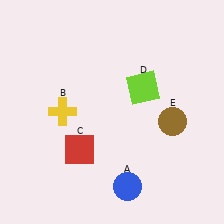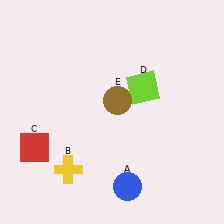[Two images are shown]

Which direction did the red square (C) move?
The red square (C) moved left.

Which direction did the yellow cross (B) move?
The yellow cross (B) moved down.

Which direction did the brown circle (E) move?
The brown circle (E) moved left.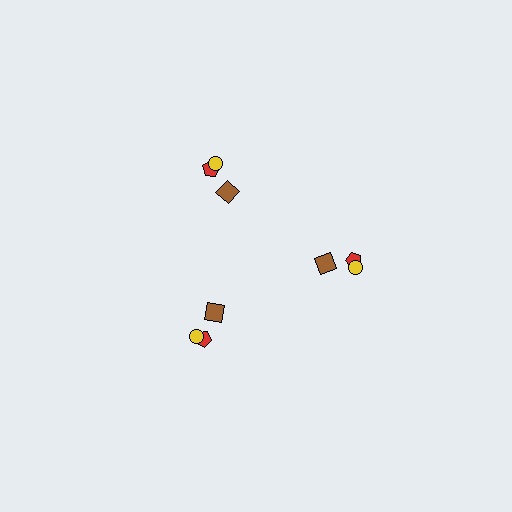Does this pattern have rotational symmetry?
Yes, this pattern has 3-fold rotational symmetry. It looks the same after rotating 120 degrees around the center.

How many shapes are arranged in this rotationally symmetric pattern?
There are 9 shapes, arranged in 3 groups of 3.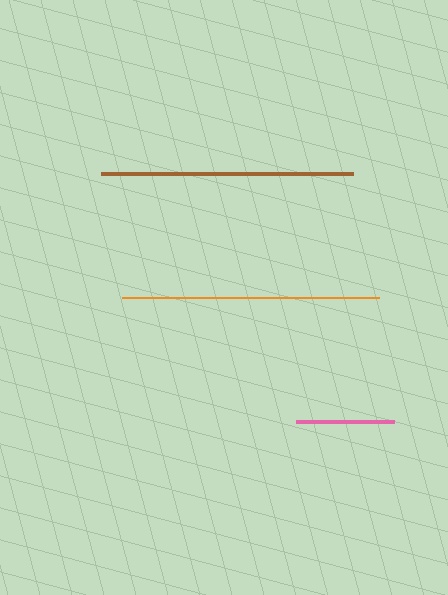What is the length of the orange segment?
The orange segment is approximately 258 pixels long.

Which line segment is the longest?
The orange line is the longest at approximately 258 pixels.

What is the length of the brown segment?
The brown segment is approximately 253 pixels long.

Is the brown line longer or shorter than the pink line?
The brown line is longer than the pink line.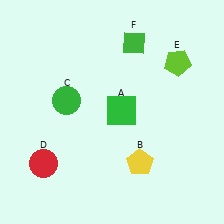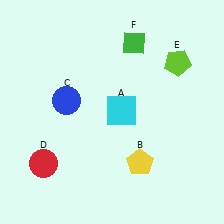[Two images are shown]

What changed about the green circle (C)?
In Image 1, C is green. In Image 2, it changed to blue.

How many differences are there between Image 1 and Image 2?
There are 2 differences between the two images.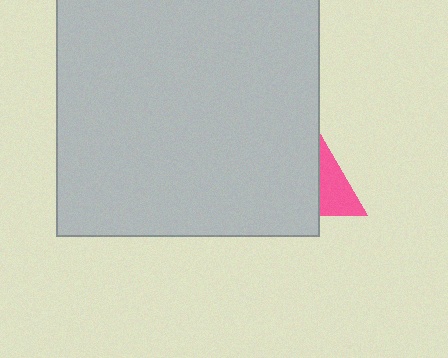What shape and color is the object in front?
The object in front is a light gray square.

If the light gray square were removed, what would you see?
You would see the complete pink triangle.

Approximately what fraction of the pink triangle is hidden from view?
Roughly 75% of the pink triangle is hidden behind the light gray square.